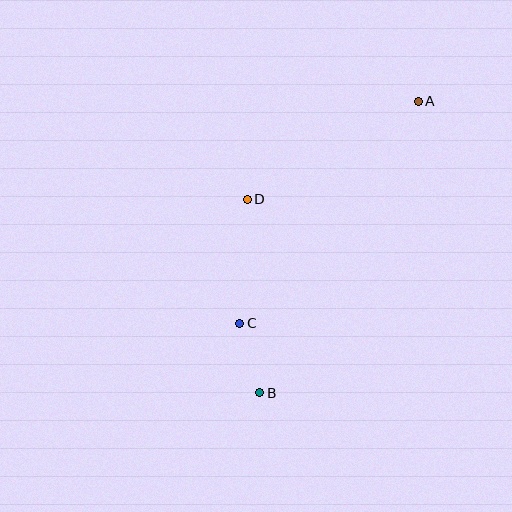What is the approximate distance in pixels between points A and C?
The distance between A and C is approximately 285 pixels.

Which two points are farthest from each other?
Points A and B are farthest from each other.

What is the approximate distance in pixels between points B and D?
The distance between B and D is approximately 194 pixels.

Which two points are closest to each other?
Points B and C are closest to each other.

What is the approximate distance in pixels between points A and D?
The distance between A and D is approximately 197 pixels.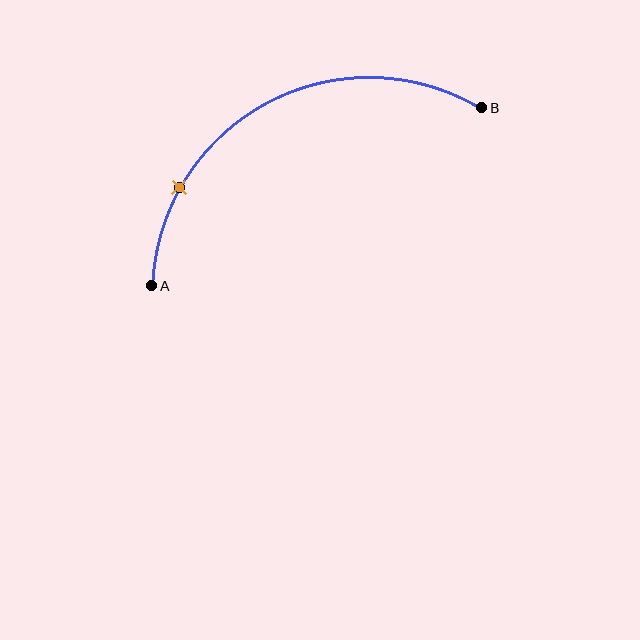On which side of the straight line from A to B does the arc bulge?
The arc bulges above the straight line connecting A and B.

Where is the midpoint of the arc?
The arc midpoint is the point on the curve farthest from the straight line joining A and B. It sits above that line.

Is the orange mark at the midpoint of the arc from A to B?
No. The orange mark lies on the arc but is closer to endpoint A. The arc midpoint would be at the point on the curve equidistant along the arc from both A and B.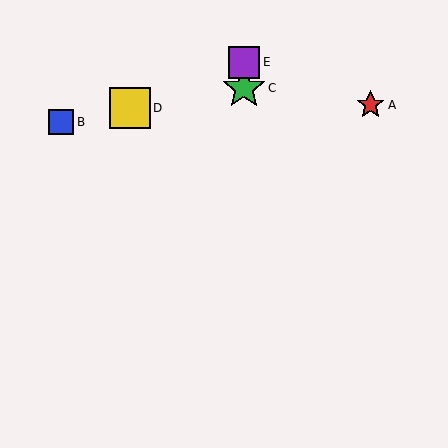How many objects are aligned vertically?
2 objects (C, E) are aligned vertically.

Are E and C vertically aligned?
Yes, both are at x≈244.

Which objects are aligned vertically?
Objects C, E are aligned vertically.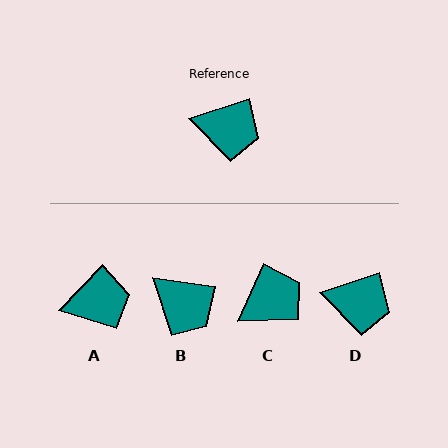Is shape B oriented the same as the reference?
No, it is off by about 26 degrees.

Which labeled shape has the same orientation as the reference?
D.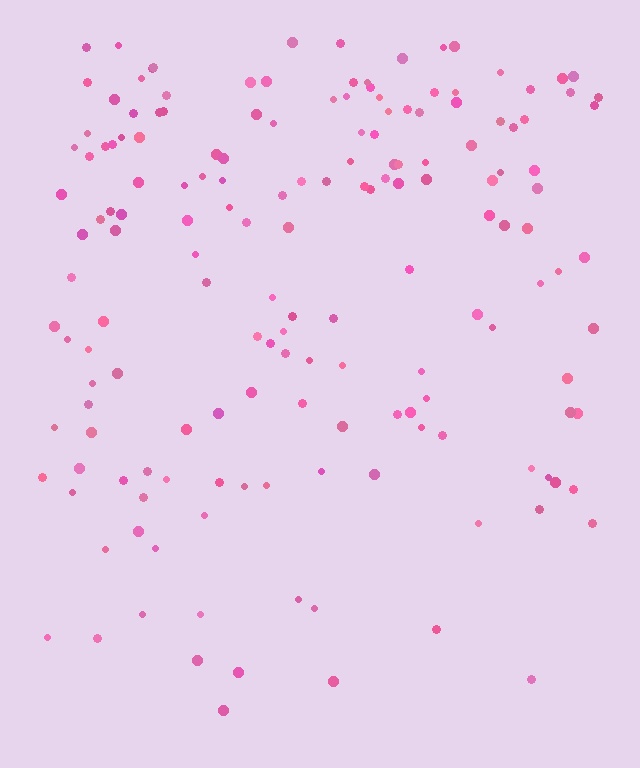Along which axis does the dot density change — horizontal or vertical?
Vertical.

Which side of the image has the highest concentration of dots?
The top.